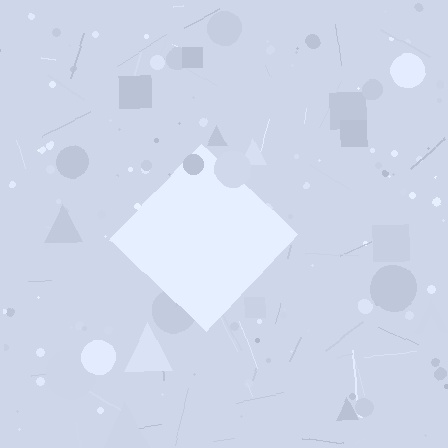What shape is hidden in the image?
A diamond is hidden in the image.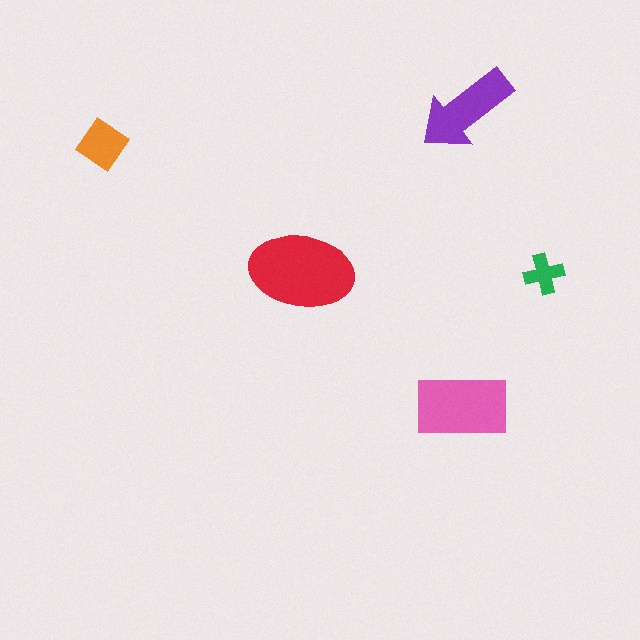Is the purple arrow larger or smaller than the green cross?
Larger.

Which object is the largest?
The red ellipse.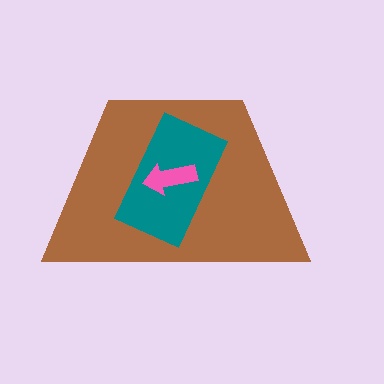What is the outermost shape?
The brown trapezoid.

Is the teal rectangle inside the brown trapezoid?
Yes.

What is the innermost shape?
The pink arrow.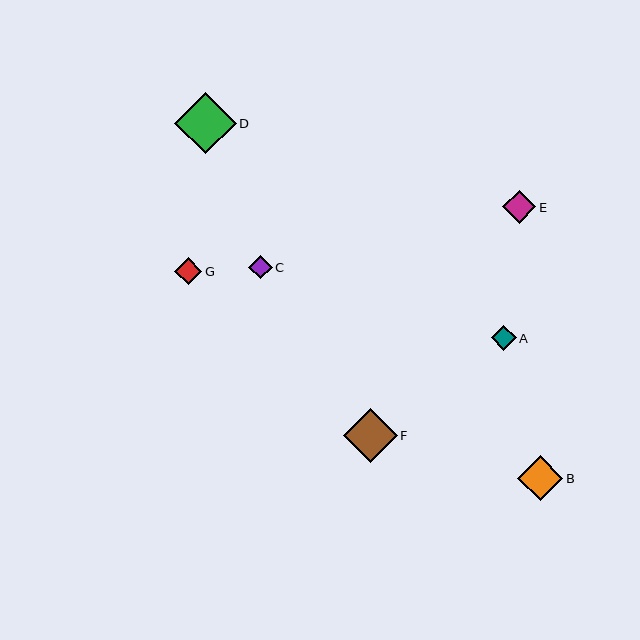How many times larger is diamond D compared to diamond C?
Diamond D is approximately 2.6 times the size of diamond C.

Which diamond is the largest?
Diamond D is the largest with a size of approximately 61 pixels.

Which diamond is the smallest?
Diamond C is the smallest with a size of approximately 23 pixels.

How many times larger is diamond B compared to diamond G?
Diamond B is approximately 1.7 times the size of diamond G.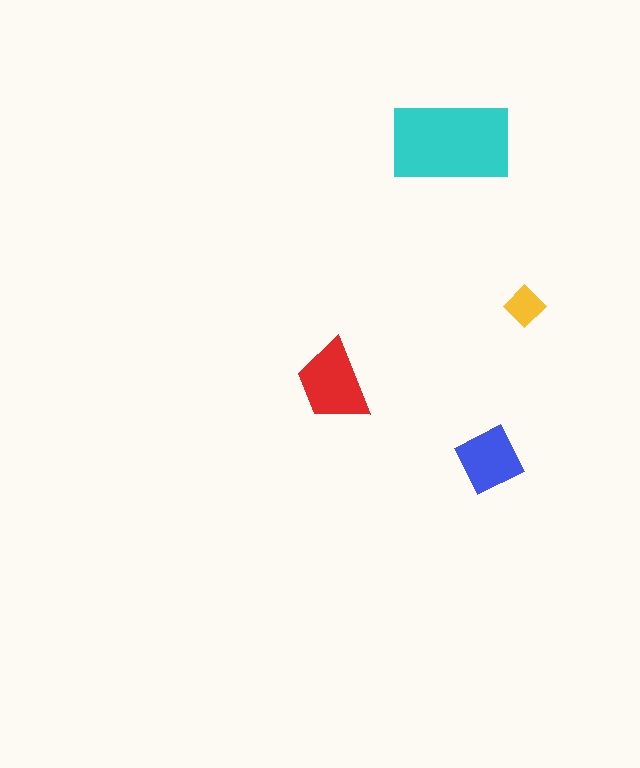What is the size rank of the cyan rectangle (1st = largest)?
1st.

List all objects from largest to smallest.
The cyan rectangle, the red trapezoid, the blue square, the yellow diamond.